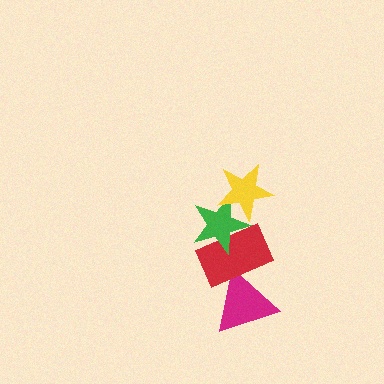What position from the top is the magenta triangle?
The magenta triangle is 4th from the top.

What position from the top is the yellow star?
The yellow star is 1st from the top.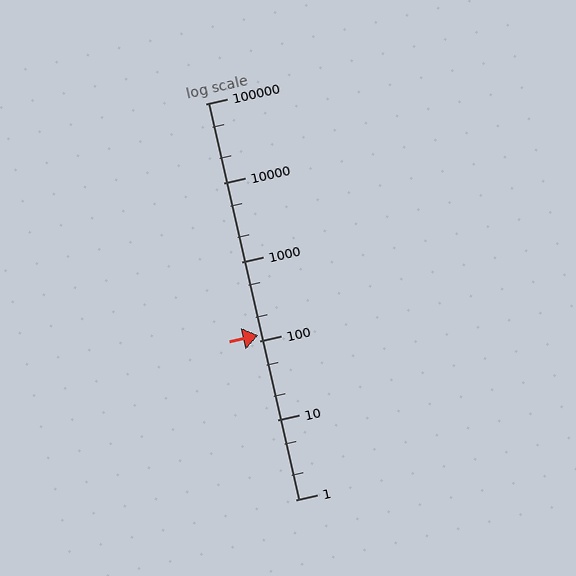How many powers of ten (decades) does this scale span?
The scale spans 5 decades, from 1 to 100000.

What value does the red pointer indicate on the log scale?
The pointer indicates approximately 120.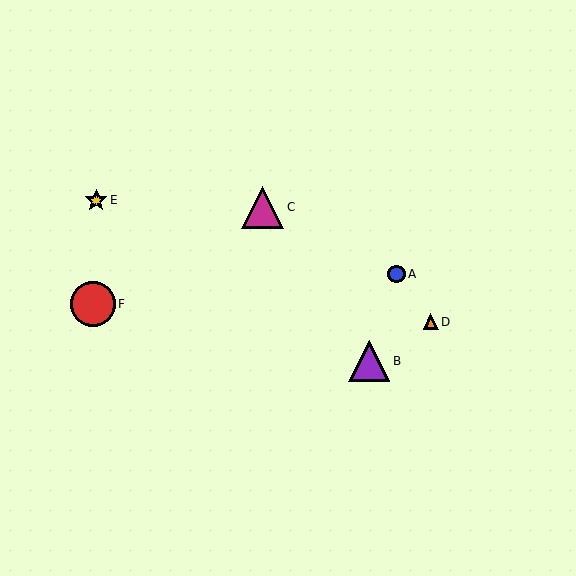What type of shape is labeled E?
Shape E is a yellow star.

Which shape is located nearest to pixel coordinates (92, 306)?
The red circle (labeled F) at (93, 304) is nearest to that location.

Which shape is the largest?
The red circle (labeled F) is the largest.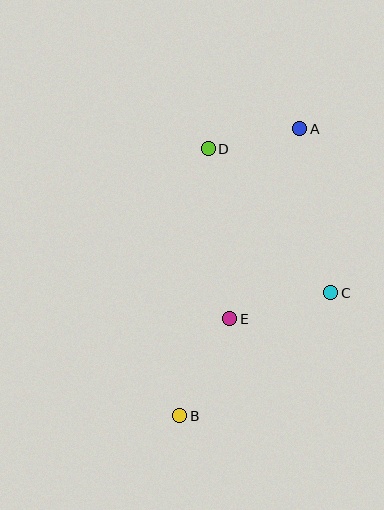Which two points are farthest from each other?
Points A and B are farthest from each other.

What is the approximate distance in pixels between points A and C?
The distance between A and C is approximately 167 pixels.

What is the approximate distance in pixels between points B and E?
The distance between B and E is approximately 109 pixels.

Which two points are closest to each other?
Points A and D are closest to each other.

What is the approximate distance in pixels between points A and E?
The distance between A and E is approximately 202 pixels.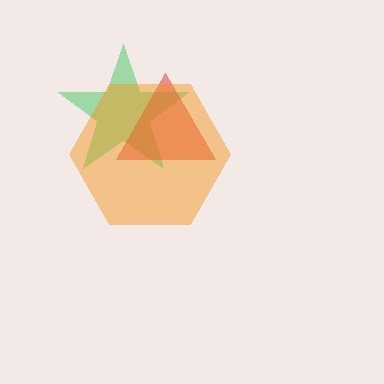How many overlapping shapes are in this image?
There are 3 overlapping shapes in the image.